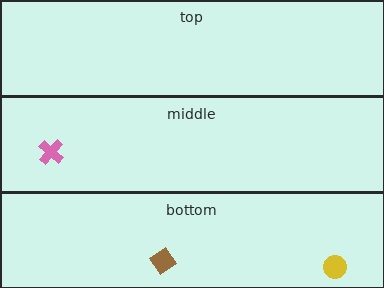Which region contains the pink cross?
The middle region.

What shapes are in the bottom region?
The brown diamond, the yellow circle.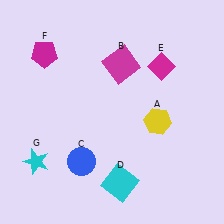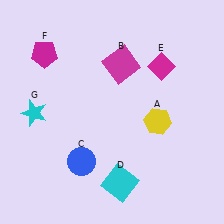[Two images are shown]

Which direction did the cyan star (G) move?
The cyan star (G) moved up.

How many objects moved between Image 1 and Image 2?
1 object moved between the two images.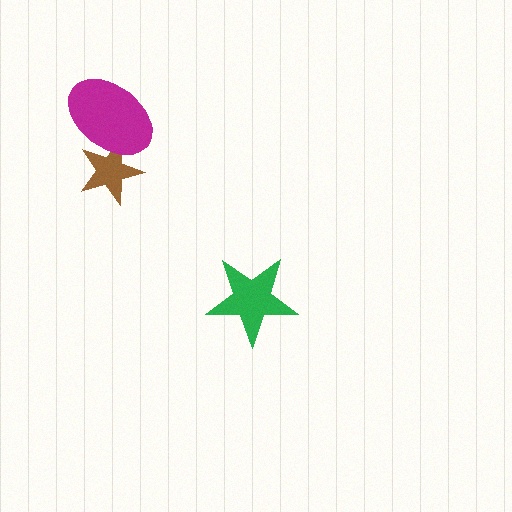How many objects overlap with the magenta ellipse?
1 object overlaps with the magenta ellipse.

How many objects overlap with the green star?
0 objects overlap with the green star.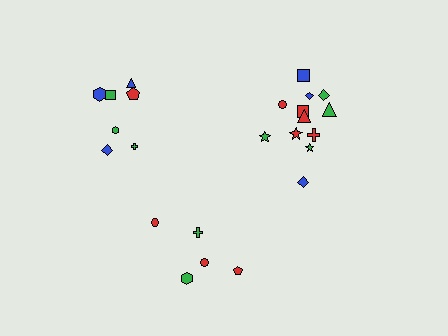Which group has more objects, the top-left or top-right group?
The top-right group.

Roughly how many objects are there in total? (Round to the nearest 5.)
Roughly 25 objects in total.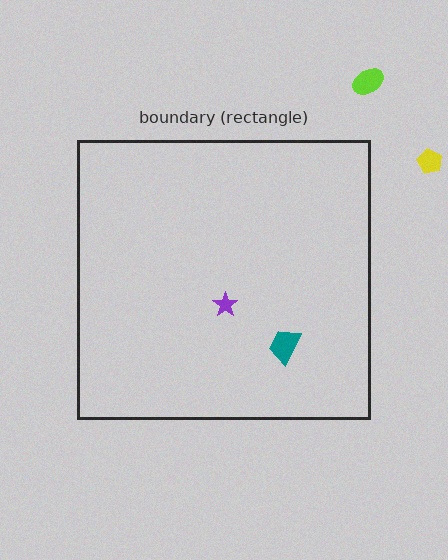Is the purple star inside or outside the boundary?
Inside.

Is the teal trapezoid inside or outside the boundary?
Inside.